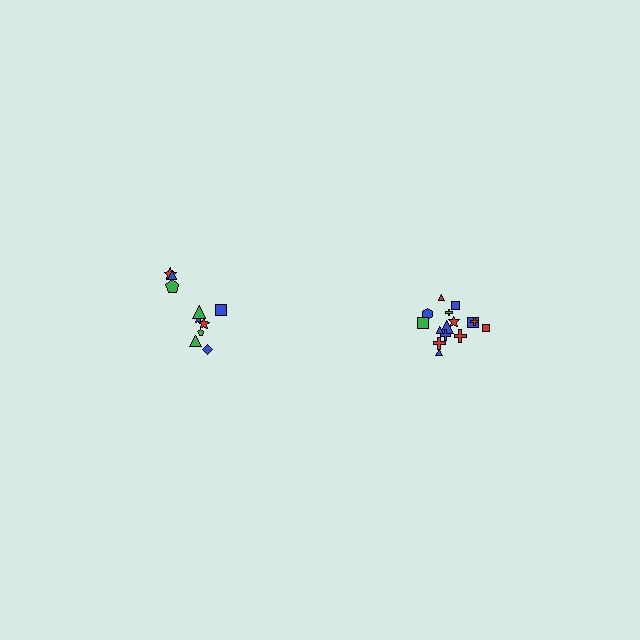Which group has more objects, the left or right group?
The right group.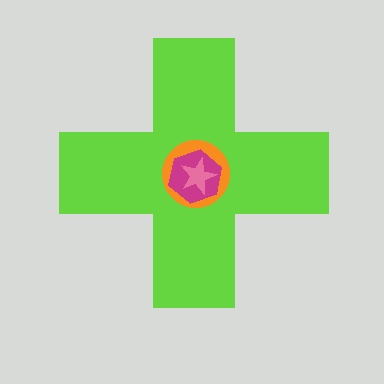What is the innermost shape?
The pink star.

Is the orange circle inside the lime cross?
Yes.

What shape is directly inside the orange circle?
The magenta hexagon.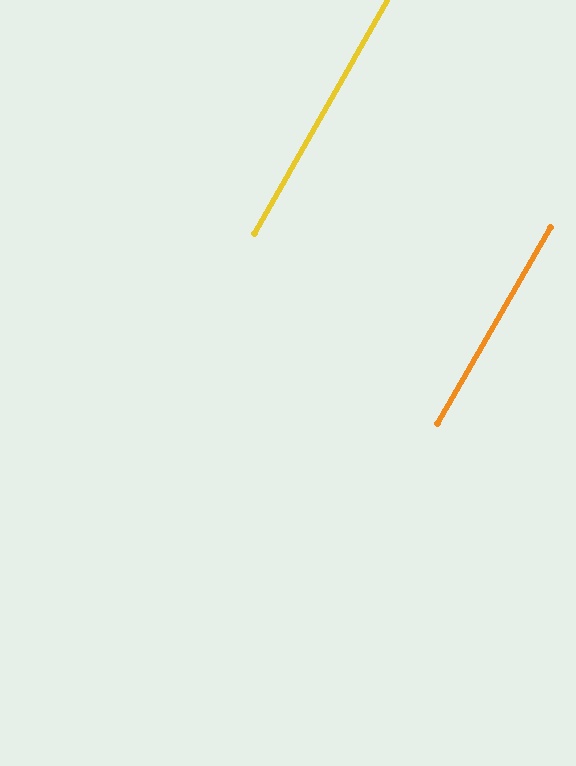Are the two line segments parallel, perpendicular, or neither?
Parallel — their directions differ by only 0.6°.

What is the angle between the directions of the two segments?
Approximately 1 degree.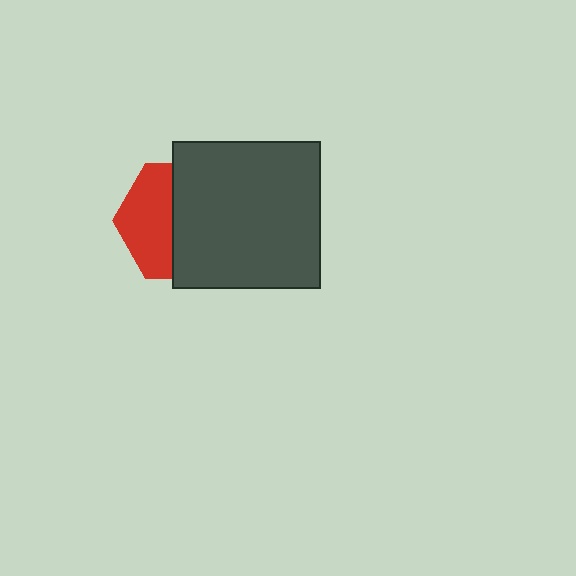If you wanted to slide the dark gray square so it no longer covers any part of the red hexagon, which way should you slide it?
Slide it right — that is the most direct way to separate the two shapes.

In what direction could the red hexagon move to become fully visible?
The red hexagon could move left. That would shift it out from behind the dark gray square entirely.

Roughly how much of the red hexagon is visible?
A small part of it is visible (roughly 43%).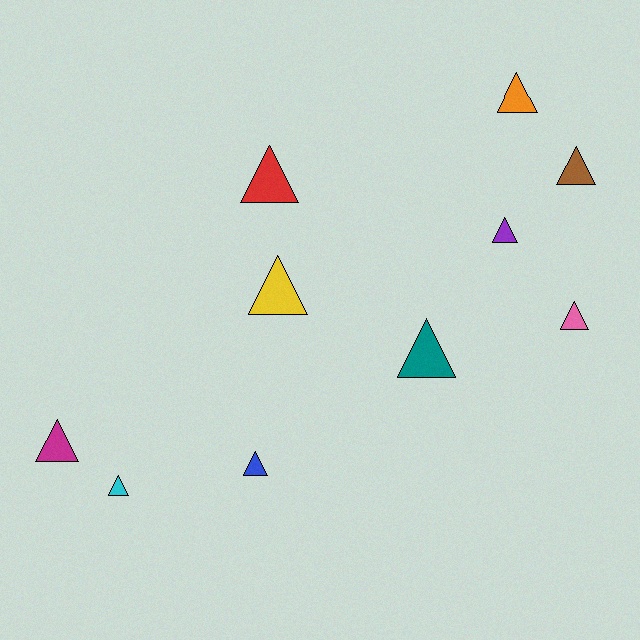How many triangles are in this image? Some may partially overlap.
There are 10 triangles.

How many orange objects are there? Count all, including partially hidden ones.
There is 1 orange object.